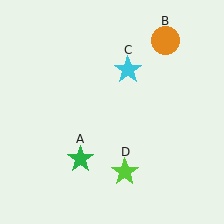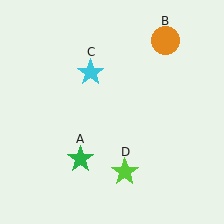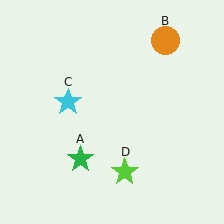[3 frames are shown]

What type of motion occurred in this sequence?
The cyan star (object C) rotated counterclockwise around the center of the scene.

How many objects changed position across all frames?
1 object changed position: cyan star (object C).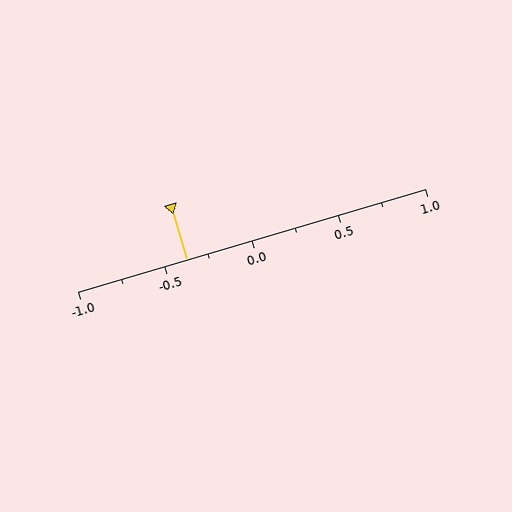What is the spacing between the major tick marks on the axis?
The major ticks are spaced 0.5 apart.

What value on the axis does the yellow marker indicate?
The marker indicates approximately -0.38.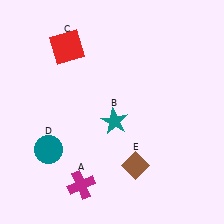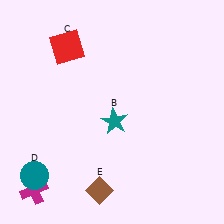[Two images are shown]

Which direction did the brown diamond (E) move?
The brown diamond (E) moved left.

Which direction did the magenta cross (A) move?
The magenta cross (A) moved left.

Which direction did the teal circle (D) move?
The teal circle (D) moved down.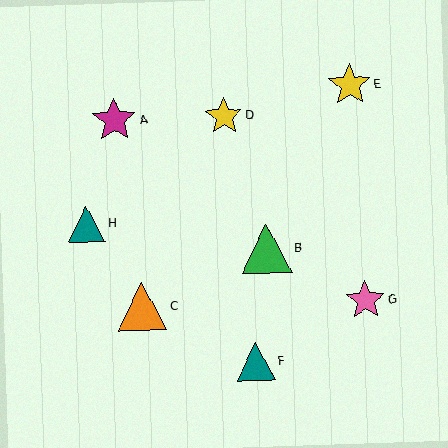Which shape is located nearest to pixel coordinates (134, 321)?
The orange triangle (labeled C) at (142, 307) is nearest to that location.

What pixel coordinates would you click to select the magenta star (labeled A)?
Click at (114, 120) to select the magenta star A.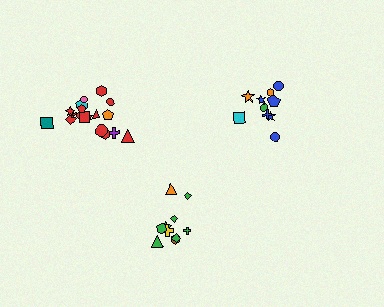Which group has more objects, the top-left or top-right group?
The top-left group.